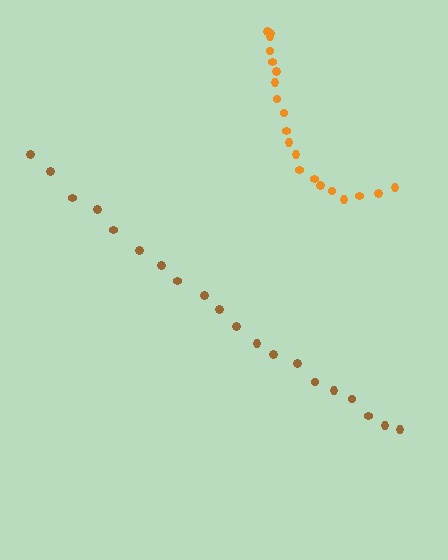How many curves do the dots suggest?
There are 2 distinct paths.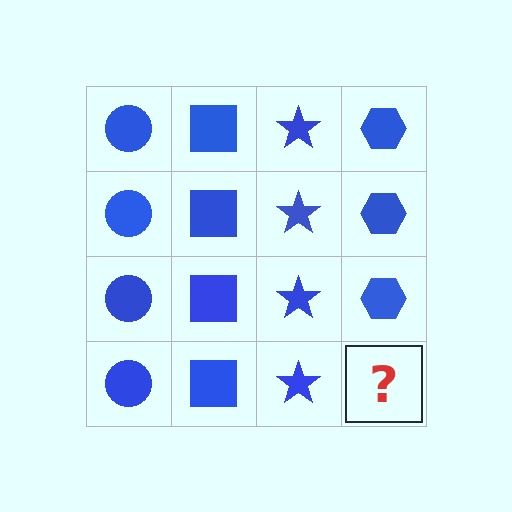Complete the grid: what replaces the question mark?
The question mark should be replaced with a blue hexagon.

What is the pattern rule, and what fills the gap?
The rule is that each column has a consistent shape. The gap should be filled with a blue hexagon.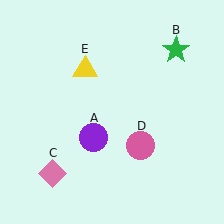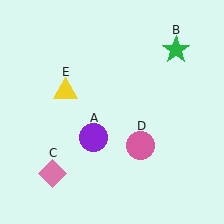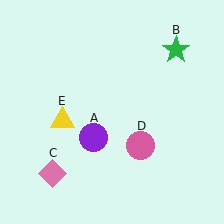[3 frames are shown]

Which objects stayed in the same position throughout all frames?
Purple circle (object A) and green star (object B) and pink diamond (object C) and pink circle (object D) remained stationary.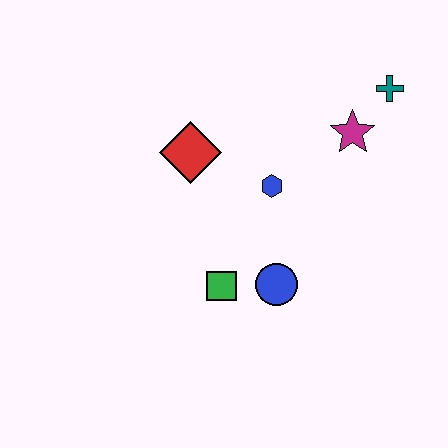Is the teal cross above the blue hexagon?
Yes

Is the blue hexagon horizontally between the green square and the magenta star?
Yes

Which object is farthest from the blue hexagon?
The teal cross is farthest from the blue hexagon.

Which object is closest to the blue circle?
The green square is closest to the blue circle.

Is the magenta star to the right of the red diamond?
Yes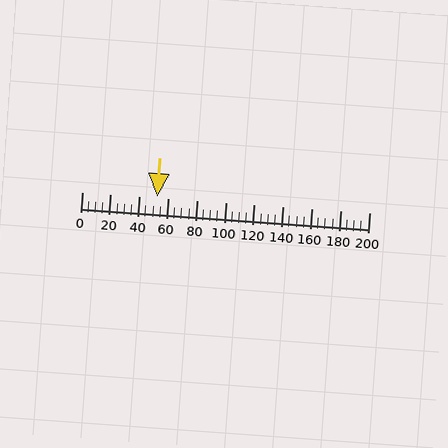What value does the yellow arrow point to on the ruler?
The yellow arrow points to approximately 53.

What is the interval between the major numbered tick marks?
The major tick marks are spaced 20 units apart.